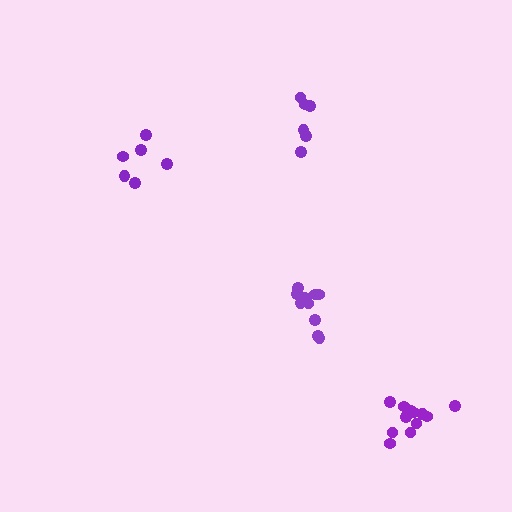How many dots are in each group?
Group 1: 10 dots, Group 2: 6 dots, Group 3: 12 dots, Group 4: 6 dots (34 total).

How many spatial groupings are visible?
There are 4 spatial groupings.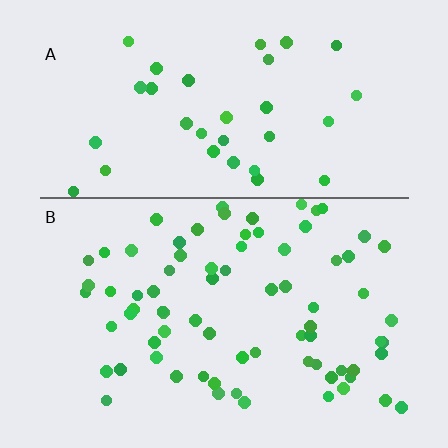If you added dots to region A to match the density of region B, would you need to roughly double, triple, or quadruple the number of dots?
Approximately double.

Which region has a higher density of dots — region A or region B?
B (the bottom).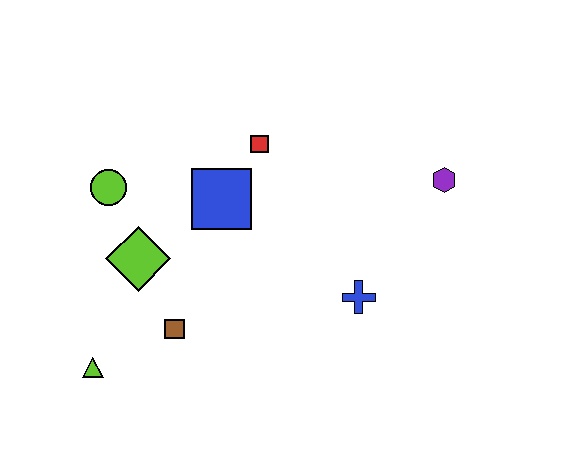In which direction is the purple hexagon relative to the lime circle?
The purple hexagon is to the right of the lime circle.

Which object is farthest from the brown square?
The purple hexagon is farthest from the brown square.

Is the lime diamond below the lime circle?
Yes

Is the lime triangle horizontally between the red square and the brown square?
No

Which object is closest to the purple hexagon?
The blue cross is closest to the purple hexagon.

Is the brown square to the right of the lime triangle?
Yes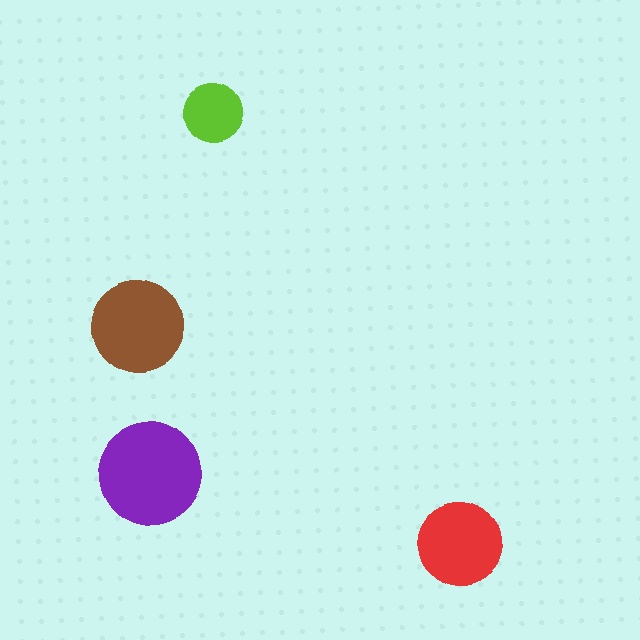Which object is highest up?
The lime circle is topmost.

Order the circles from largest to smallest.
the purple one, the brown one, the red one, the lime one.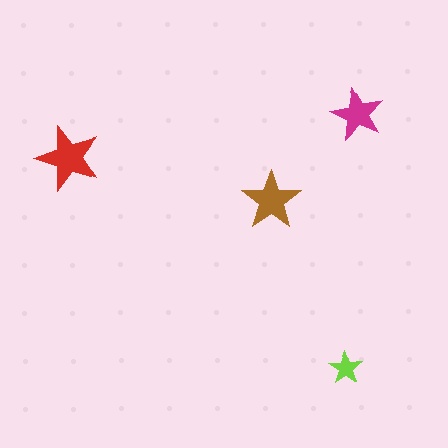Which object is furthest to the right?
The magenta star is rightmost.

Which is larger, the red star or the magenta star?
The red one.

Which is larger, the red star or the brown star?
The red one.